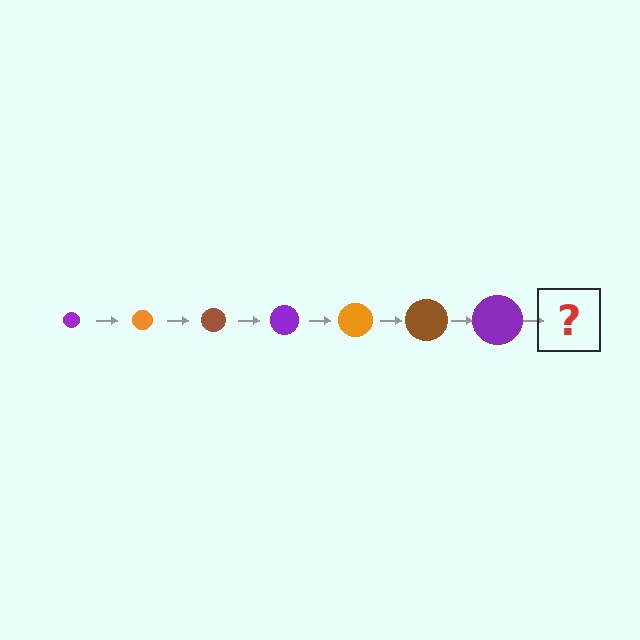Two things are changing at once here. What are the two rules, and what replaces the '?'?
The two rules are that the circle grows larger each step and the color cycles through purple, orange, and brown. The '?' should be an orange circle, larger than the previous one.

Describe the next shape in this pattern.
It should be an orange circle, larger than the previous one.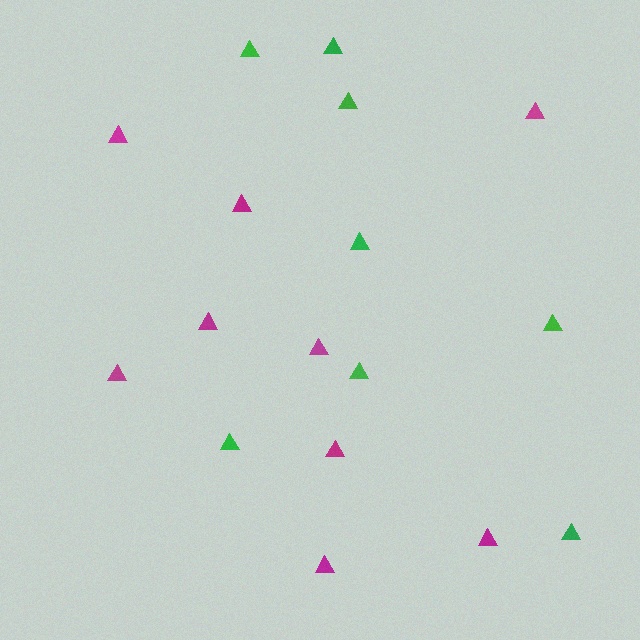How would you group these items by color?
There are 2 groups: one group of green triangles (8) and one group of magenta triangles (9).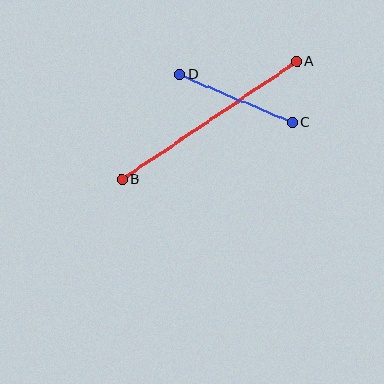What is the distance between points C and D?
The distance is approximately 123 pixels.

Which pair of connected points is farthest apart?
Points A and B are farthest apart.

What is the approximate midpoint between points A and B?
The midpoint is at approximately (209, 120) pixels.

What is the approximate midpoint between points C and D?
The midpoint is at approximately (236, 99) pixels.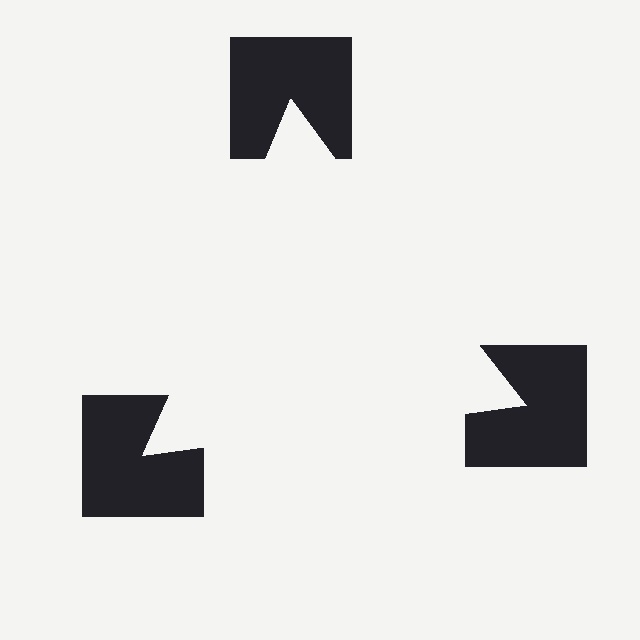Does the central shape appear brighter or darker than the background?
It typically appears slightly brighter than the background, even though no actual brightness change is drawn.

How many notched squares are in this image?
There are 3 — one at each vertex of the illusory triangle.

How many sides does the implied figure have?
3 sides.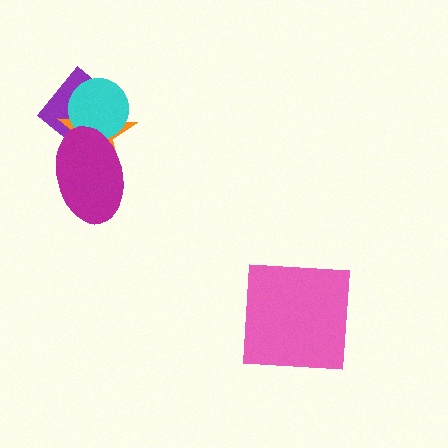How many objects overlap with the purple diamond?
3 objects overlap with the purple diamond.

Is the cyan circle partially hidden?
Yes, it is partially covered by another shape.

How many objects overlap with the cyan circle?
3 objects overlap with the cyan circle.